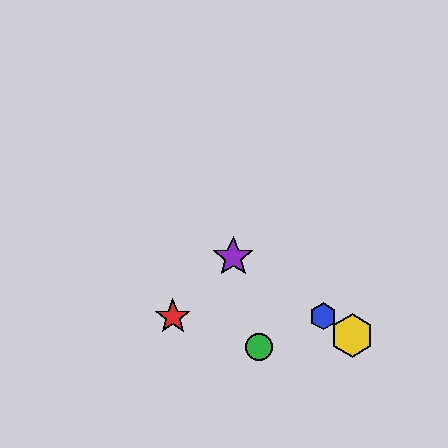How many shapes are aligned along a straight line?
3 shapes (the blue hexagon, the yellow hexagon, the purple star) are aligned along a straight line.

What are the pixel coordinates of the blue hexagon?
The blue hexagon is at (323, 316).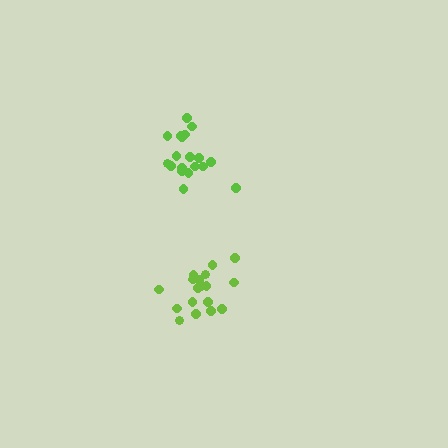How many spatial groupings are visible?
There are 2 spatial groupings.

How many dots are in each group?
Group 1: 19 dots, Group 2: 19 dots (38 total).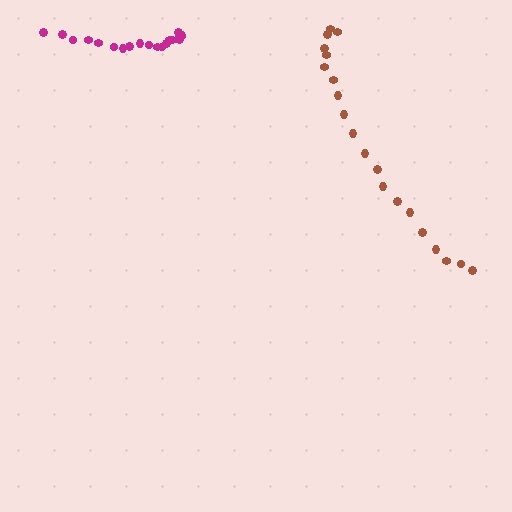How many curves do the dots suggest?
There are 2 distinct paths.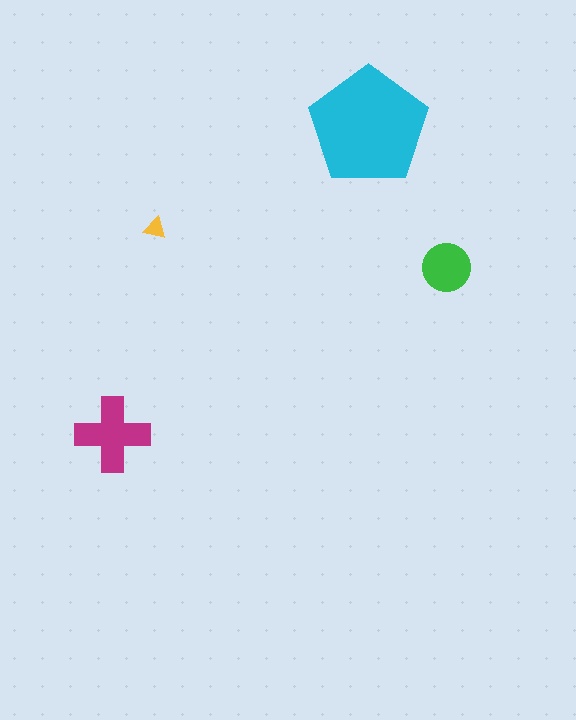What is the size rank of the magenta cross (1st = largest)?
2nd.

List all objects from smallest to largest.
The yellow triangle, the green circle, the magenta cross, the cyan pentagon.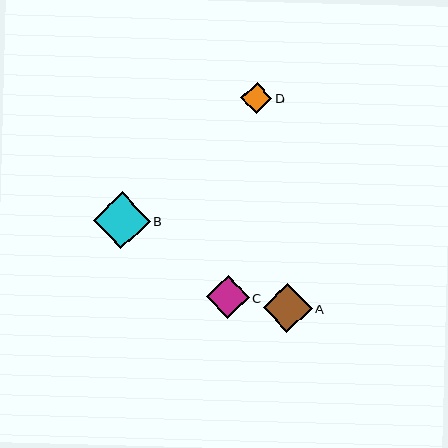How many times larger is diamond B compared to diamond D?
Diamond B is approximately 1.8 times the size of diamond D.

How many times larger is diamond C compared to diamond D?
Diamond C is approximately 1.4 times the size of diamond D.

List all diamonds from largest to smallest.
From largest to smallest: B, A, C, D.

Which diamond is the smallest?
Diamond D is the smallest with a size of approximately 31 pixels.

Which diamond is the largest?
Diamond B is the largest with a size of approximately 57 pixels.